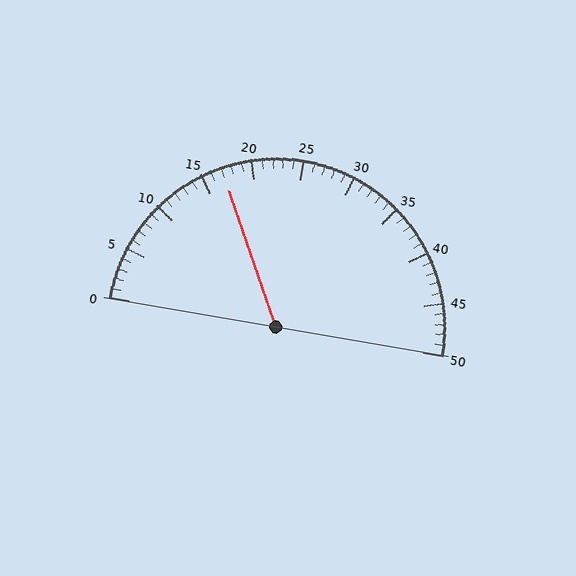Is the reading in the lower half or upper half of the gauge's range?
The reading is in the lower half of the range (0 to 50).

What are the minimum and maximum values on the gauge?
The gauge ranges from 0 to 50.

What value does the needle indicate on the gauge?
The needle indicates approximately 17.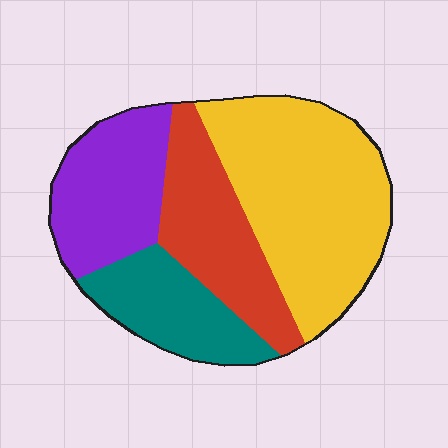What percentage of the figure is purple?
Purple takes up about one fifth (1/5) of the figure.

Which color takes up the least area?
Teal, at roughly 15%.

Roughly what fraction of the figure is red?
Red takes up about one fifth (1/5) of the figure.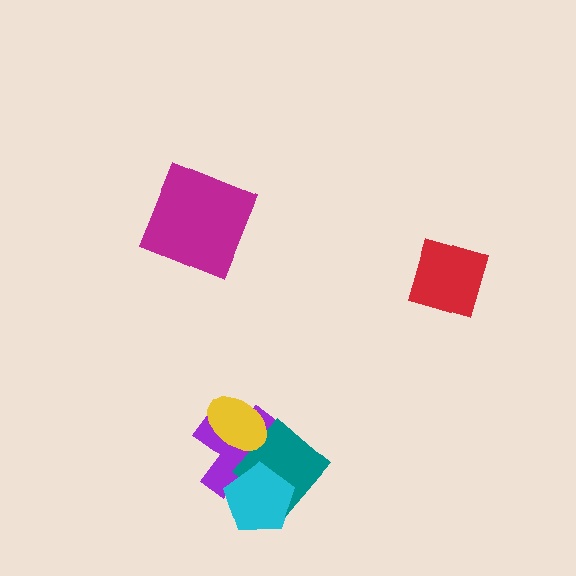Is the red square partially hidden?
No, no other shape covers it.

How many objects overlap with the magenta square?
0 objects overlap with the magenta square.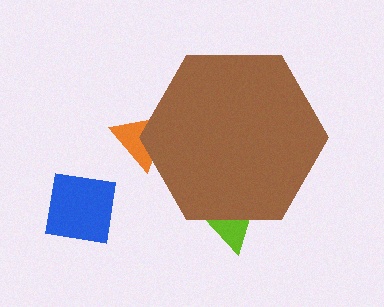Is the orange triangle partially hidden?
Yes, the orange triangle is partially hidden behind the brown hexagon.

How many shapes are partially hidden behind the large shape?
2 shapes are partially hidden.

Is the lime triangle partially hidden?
Yes, the lime triangle is partially hidden behind the brown hexagon.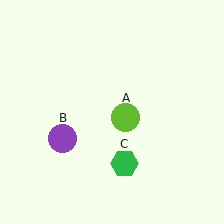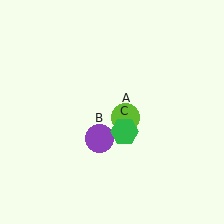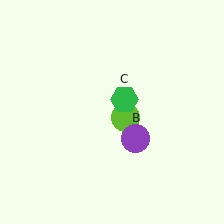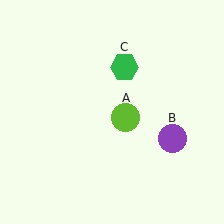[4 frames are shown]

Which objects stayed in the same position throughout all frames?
Lime circle (object A) remained stationary.